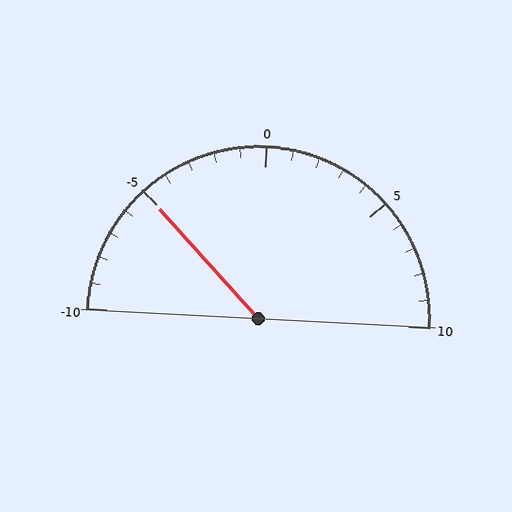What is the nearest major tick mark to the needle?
The nearest major tick mark is -5.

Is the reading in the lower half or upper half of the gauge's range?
The reading is in the lower half of the range (-10 to 10).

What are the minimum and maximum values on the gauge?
The gauge ranges from -10 to 10.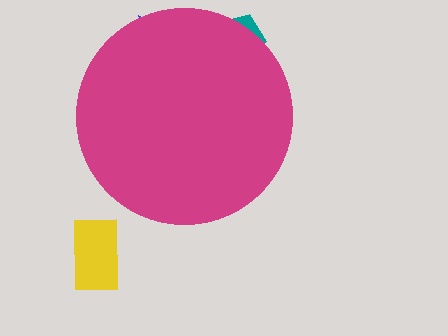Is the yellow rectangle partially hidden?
No, the yellow rectangle is fully visible.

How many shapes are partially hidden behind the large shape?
2 shapes are partially hidden.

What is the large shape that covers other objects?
A magenta circle.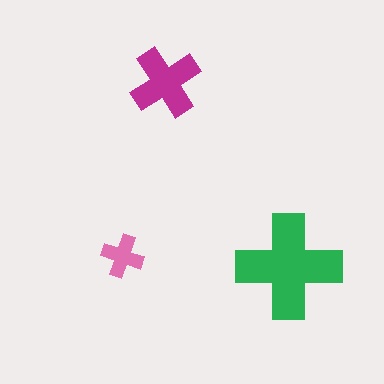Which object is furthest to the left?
The pink cross is leftmost.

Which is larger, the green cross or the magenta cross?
The green one.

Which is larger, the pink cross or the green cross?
The green one.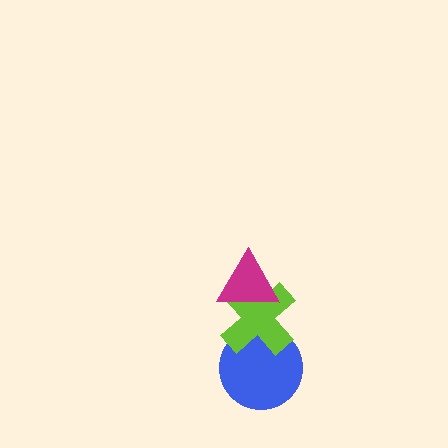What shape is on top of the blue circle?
The lime cross is on top of the blue circle.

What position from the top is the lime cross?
The lime cross is 2nd from the top.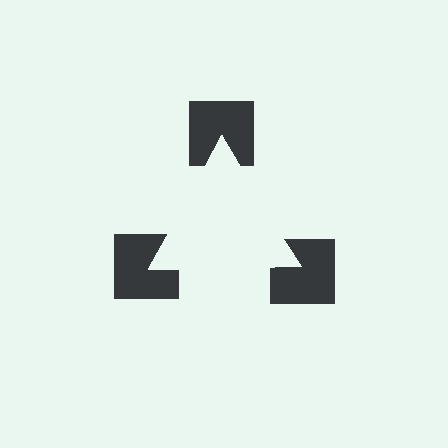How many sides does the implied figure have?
3 sides.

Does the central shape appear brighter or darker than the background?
It typically appears slightly brighter than the background, even though no actual brightness change is drawn.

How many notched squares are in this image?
There are 3 — one at each vertex of the illusory triangle.